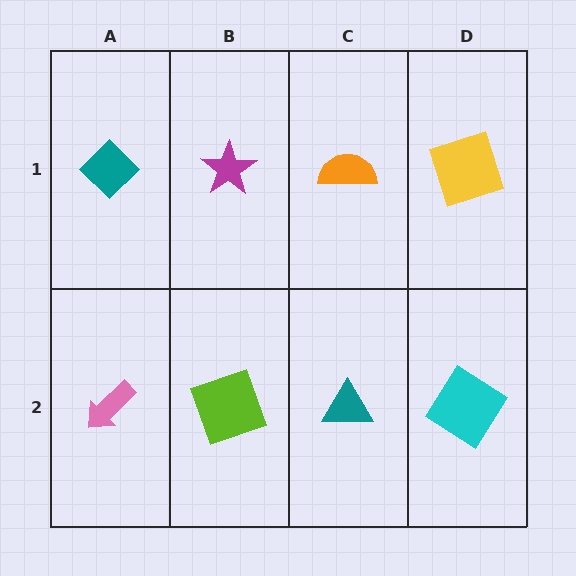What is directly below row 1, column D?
A cyan diamond.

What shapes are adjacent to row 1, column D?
A cyan diamond (row 2, column D), an orange semicircle (row 1, column C).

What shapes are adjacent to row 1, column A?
A pink arrow (row 2, column A), a magenta star (row 1, column B).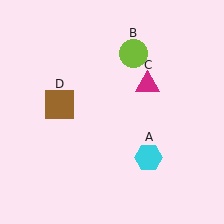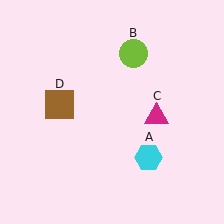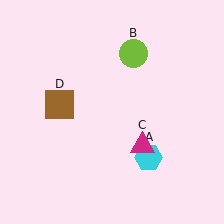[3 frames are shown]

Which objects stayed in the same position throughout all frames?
Cyan hexagon (object A) and lime circle (object B) and brown square (object D) remained stationary.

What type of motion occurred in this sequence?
The magenta triangle (object C) rotated clockwise around the center of the scene.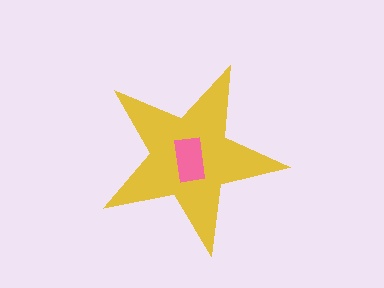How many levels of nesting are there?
2.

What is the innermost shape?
The pink rectangle.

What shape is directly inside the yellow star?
The pink rectangle.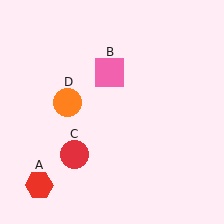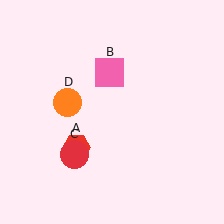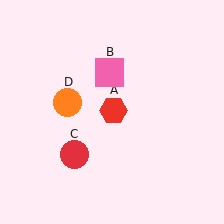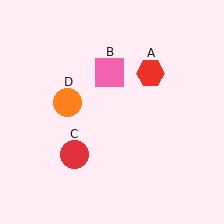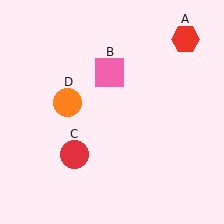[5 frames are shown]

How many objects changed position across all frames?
1 object changed position: red hexagon (object A).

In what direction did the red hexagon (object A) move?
The red hexagon (object A) moved up and to the right.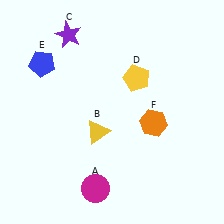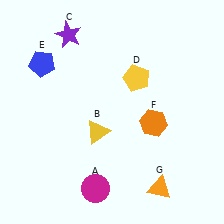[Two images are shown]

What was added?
An orange triangle (G) was added in Image 2.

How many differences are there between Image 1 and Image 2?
There is 1 difference between the two images.